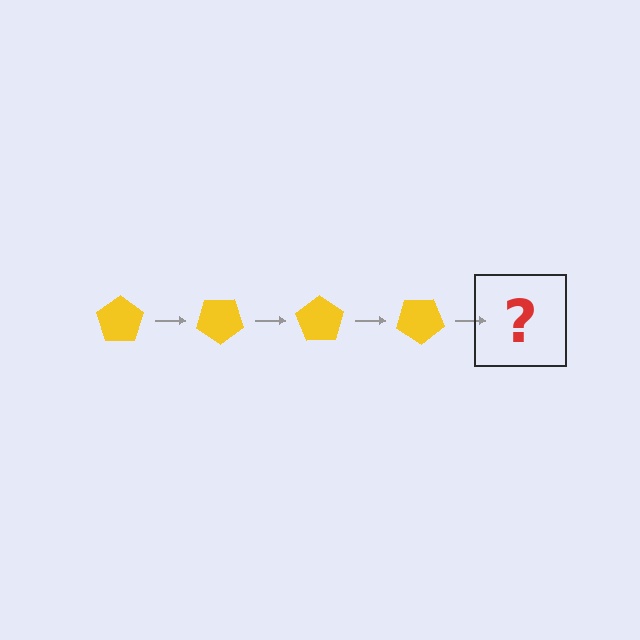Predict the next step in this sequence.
The next step is a yellow pentagon rotated 140 degrees.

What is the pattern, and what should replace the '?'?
The pattern is that the pentagon rotates 35 degrees each step. The '?' should be a yellow pentagon rotated 140 degrees.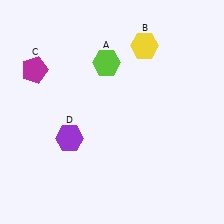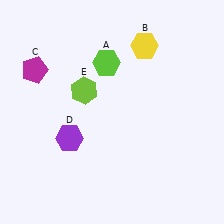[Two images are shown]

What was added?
A lime hexagon (E) was added in Image 2.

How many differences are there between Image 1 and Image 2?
There is 1 difference between the two images.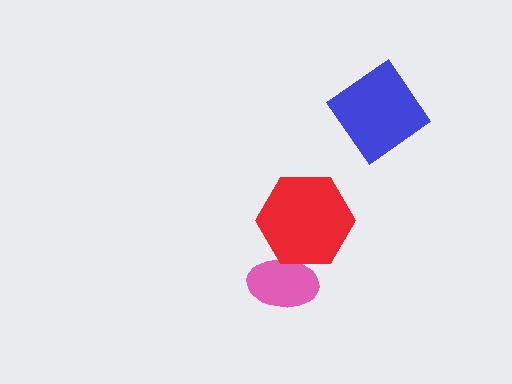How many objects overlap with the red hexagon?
1 object overlaps with the red hexagon.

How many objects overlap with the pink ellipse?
1 object overlaps with the pink ellipse.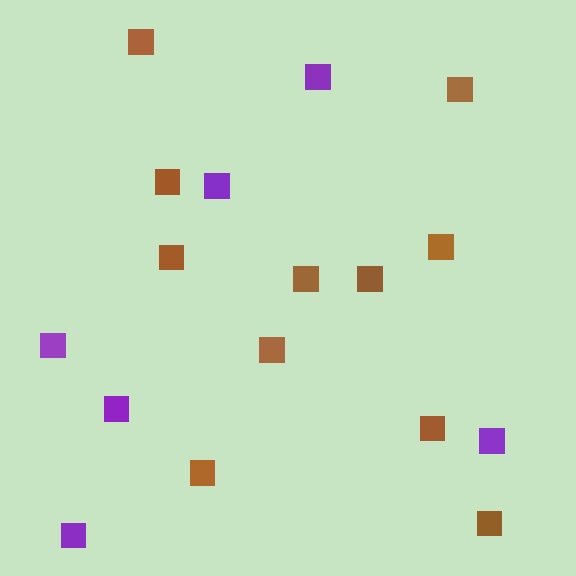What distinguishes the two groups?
There are 2 groups: one group of purple squares (6) and one group of brown squares (11).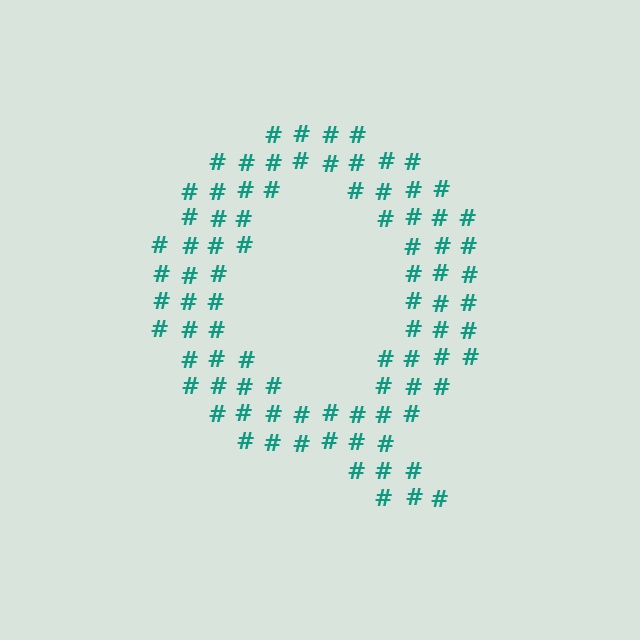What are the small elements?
The small elements are hash symbols.